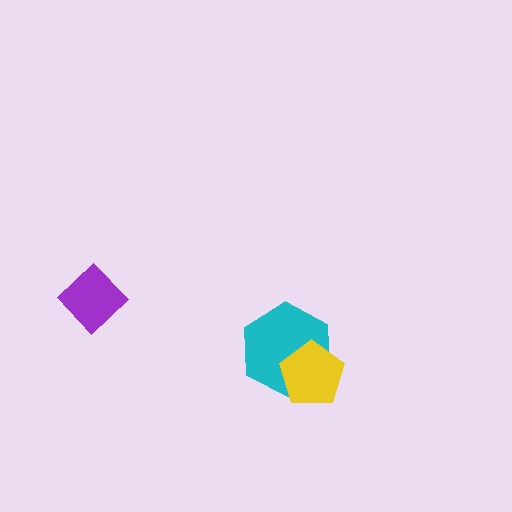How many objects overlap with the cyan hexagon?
1 object overlaps with the cyan hexagon.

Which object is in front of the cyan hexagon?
The yellow pentagon is in front of the cyan hexagon.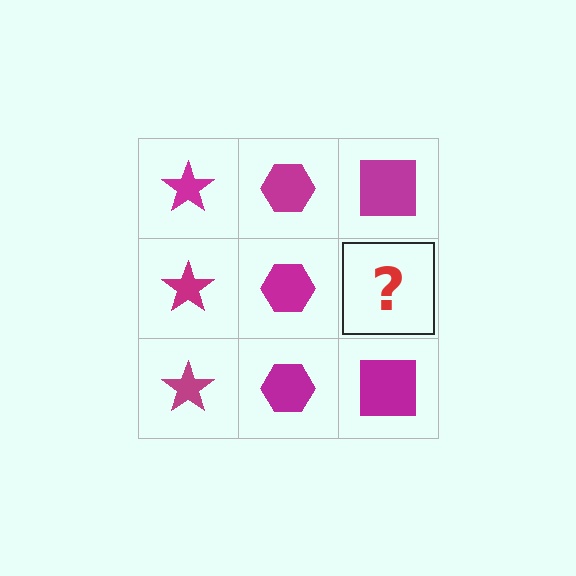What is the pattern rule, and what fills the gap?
The rule is that each column has a consistent shape. The gap should be filled with a magenta square.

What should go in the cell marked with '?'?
The missing cell should contain a magenta square.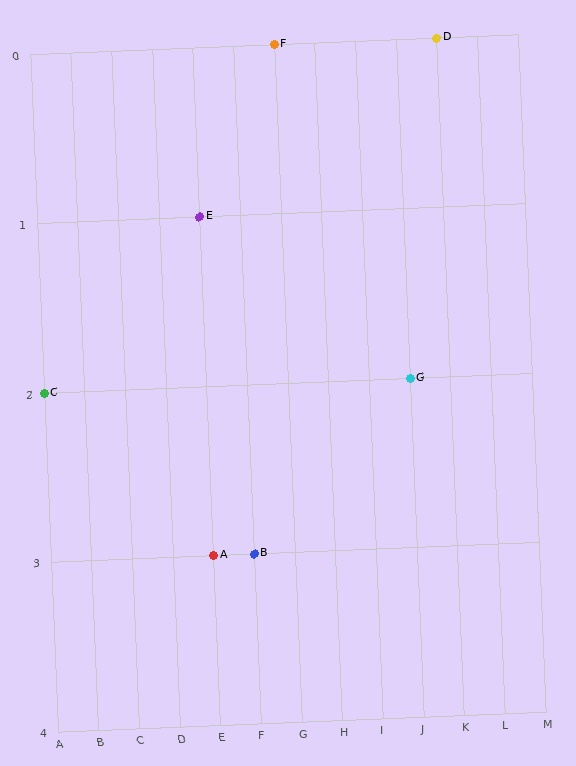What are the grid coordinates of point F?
Point F is at grid coordinates (G, 0).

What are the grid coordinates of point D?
Point D is at grid coordinates (K, 0).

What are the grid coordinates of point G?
Point G is at grid coordinates (J, 2).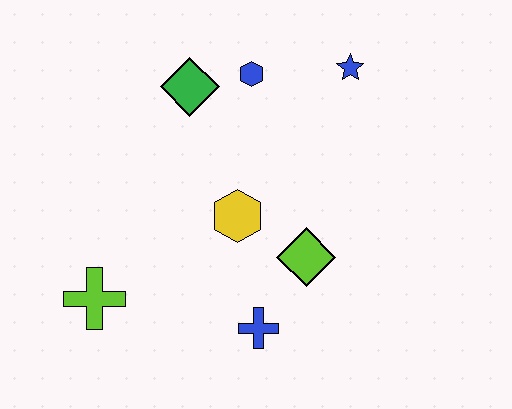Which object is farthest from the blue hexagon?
The lime cross is farthest from the blue hexagon.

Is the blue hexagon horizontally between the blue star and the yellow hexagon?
Yes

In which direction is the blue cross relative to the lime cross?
The blue cross is to the right of the lime cross.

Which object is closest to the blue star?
The blue hexagon is closest to the blue star.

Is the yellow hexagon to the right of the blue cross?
No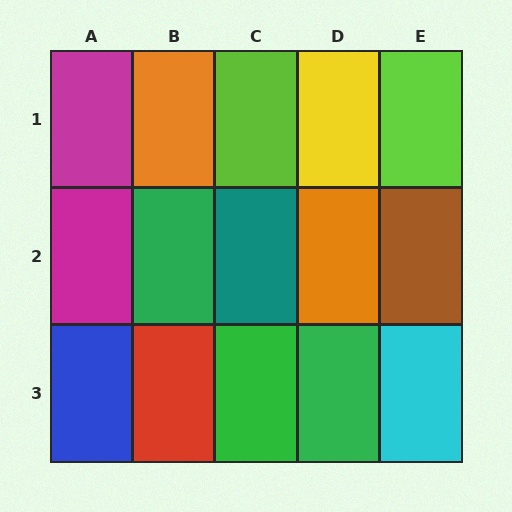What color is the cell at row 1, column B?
Orange.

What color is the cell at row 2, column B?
Green.